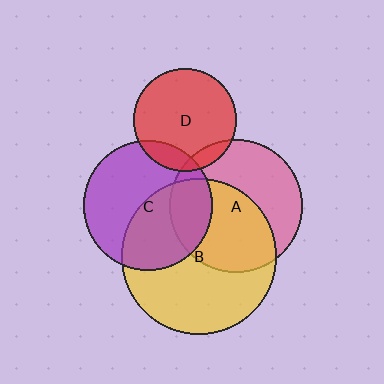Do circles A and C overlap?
Yes.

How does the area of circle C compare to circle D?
Approximately 1.6 times.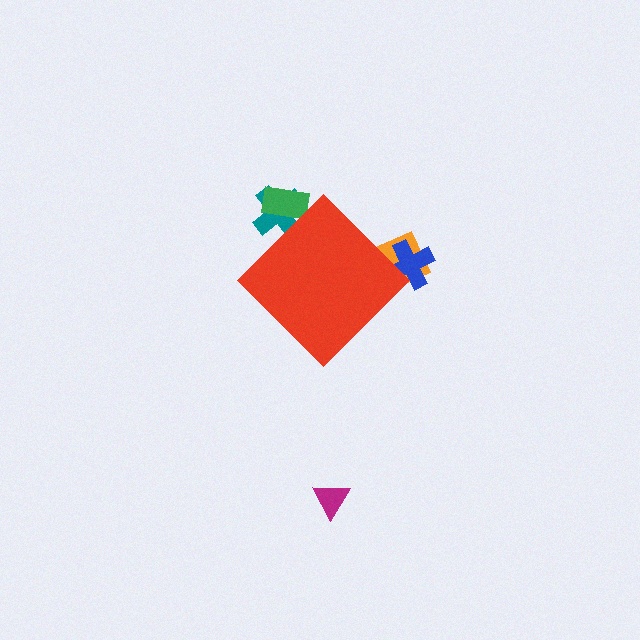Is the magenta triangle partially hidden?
No, the magenta triangle is fully visible.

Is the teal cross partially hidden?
Yes, the teal cross is partially hidden behind the red diamond.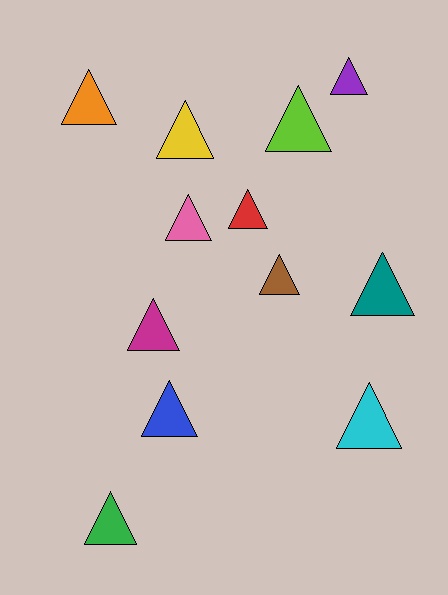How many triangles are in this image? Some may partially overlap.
There are 12 triangles.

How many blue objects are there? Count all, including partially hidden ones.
There is 1 blue object.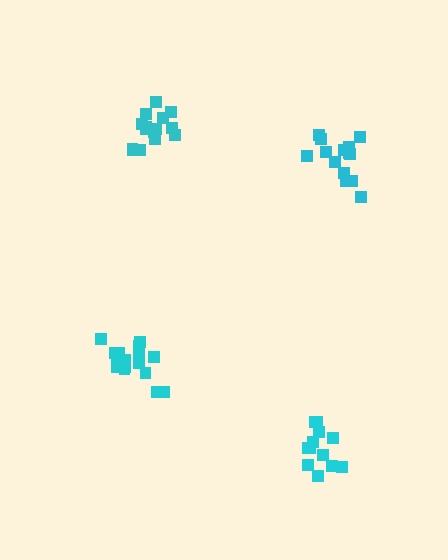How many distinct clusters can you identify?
There are 4 distinct clusters.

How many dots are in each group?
Group 1: 15 dots, Group 2: 16 dots, Group 3: 14 dots, Group 4: 12 dots (57 total).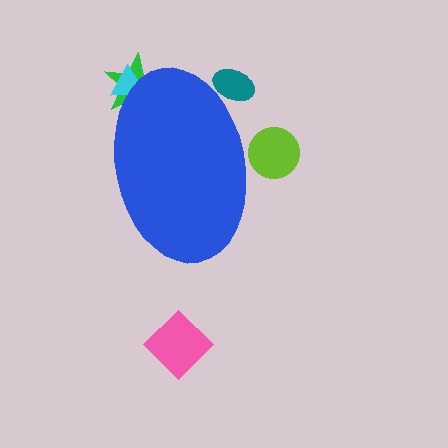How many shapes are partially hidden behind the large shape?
4 shapes are partially hidden.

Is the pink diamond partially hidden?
No, the pink diamond is fully visible.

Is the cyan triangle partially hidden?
Yes, the cyan triangle is partially hidden behind the blue ellipse.